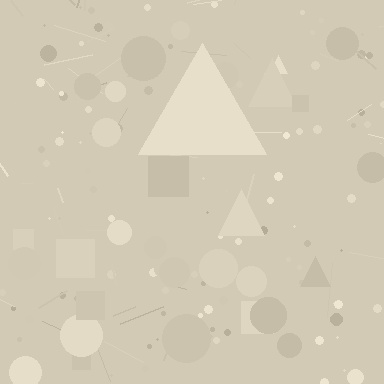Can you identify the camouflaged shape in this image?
The camouflaged shape is a triangle.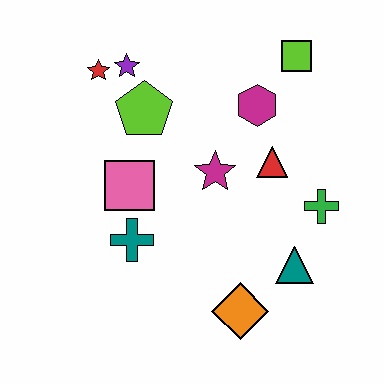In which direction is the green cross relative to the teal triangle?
The green cross is above the teal triangle.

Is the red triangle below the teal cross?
No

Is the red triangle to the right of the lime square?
No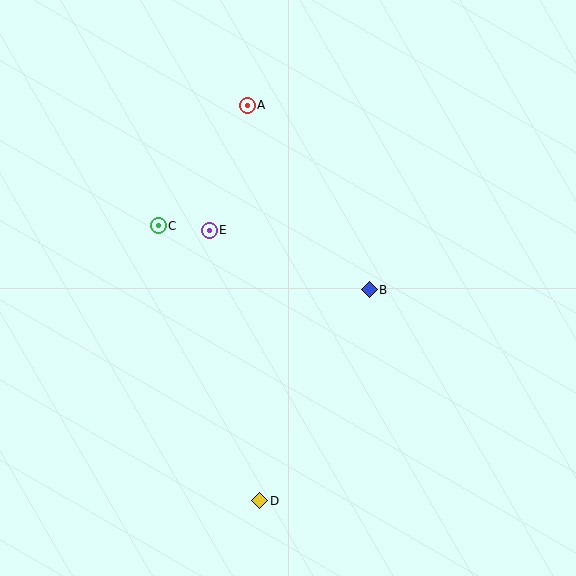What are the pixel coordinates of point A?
Point A is at (247, 105).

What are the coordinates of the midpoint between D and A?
The midpoint between D and A is at (253, 303).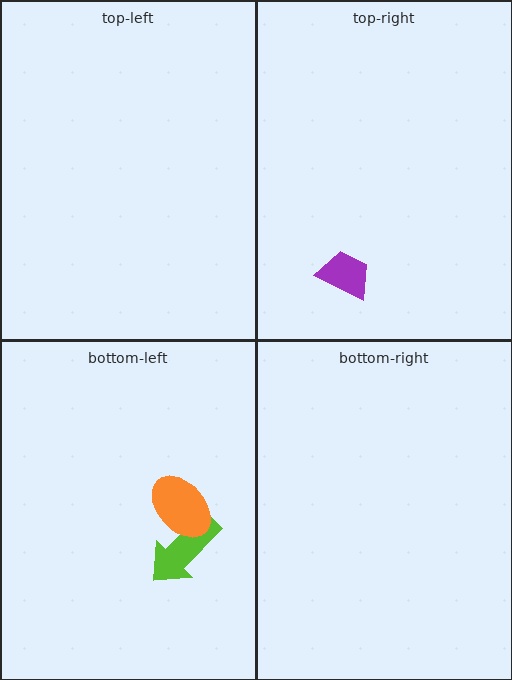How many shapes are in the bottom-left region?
2.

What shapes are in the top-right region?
The purple trapezoid.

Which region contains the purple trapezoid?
The top-right region.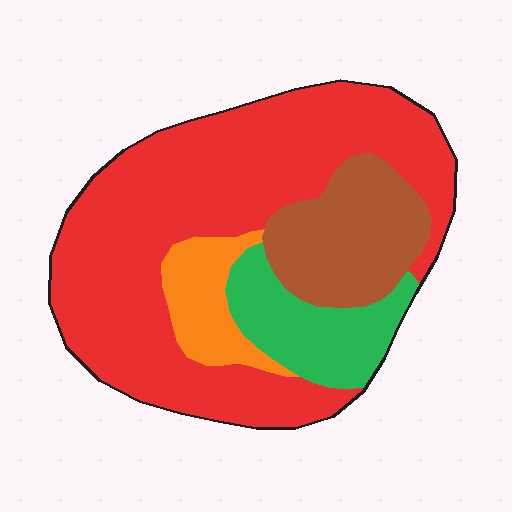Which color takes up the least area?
Orange, at roughly 10%.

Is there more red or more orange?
Red.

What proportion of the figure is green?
Green takes up about one eighth (1/8) of the figure.